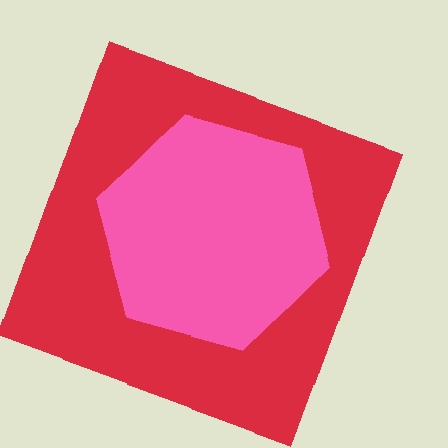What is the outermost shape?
The red square.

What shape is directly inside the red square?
The pink hexagon.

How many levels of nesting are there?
2.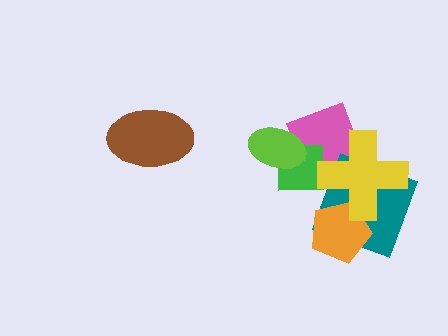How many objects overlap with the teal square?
2 objects overlap with the teal square.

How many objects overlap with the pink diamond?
3 objects overlap with the pink diamond.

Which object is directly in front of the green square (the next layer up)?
The lime ellipse is directly in front of the green square.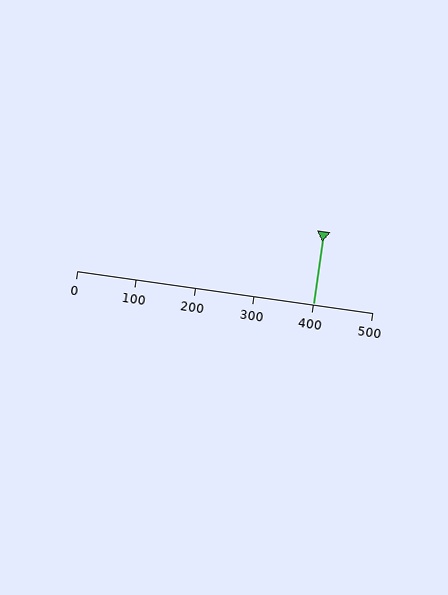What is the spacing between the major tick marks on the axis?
The major ticks are spaced 100 apart.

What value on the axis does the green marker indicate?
The marker indicates approximately 400.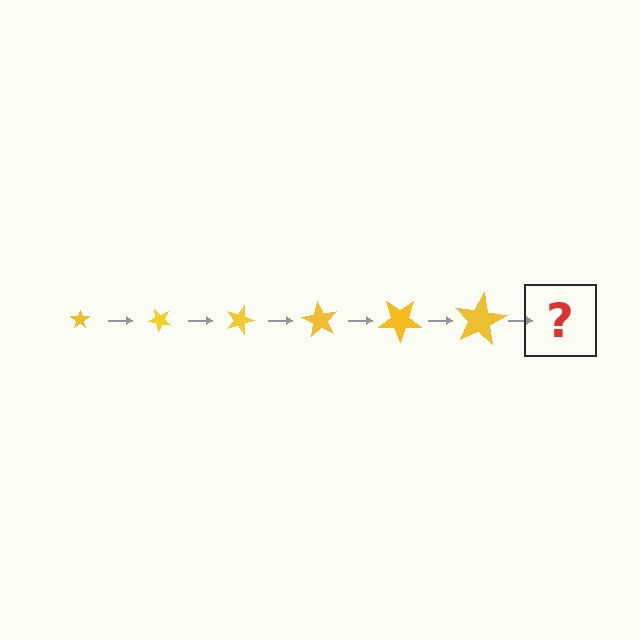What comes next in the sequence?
The next element should be a star, larger than the previous one and rotated 270 degrees from the start.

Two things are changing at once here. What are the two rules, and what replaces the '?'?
The two rules are that the star grows larger each step and it rotates 45 degrees each step. The '?' should be a star, larger than the previous one and rotated 270 degrees from the start.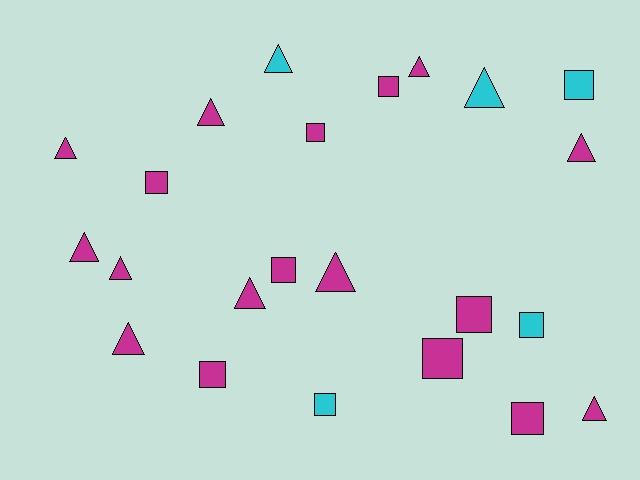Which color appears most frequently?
Magenta, with 18 objects.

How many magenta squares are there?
There are 8 magenta squares.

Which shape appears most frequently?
Triangle, with 12 objects.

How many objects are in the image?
There are 23 objects.